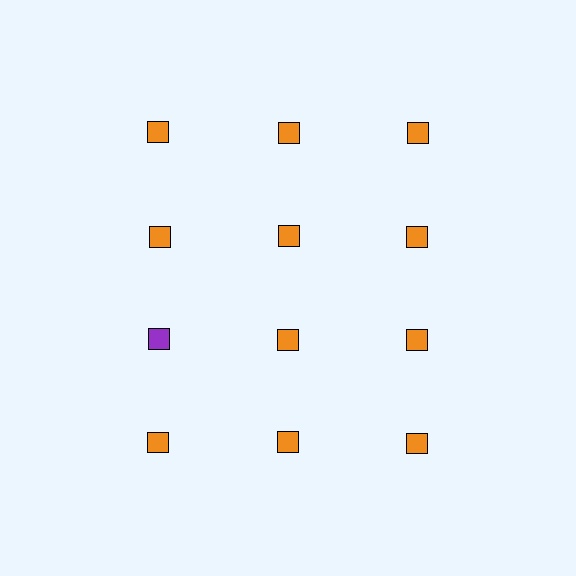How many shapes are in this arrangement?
There are 12 shapes arranged in a grid pattern.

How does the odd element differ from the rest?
It has a different color: purple instead of orange.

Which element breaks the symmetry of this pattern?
The purple square in the third row, leftmost column breaks the symmetry. All other shapes are orange squares.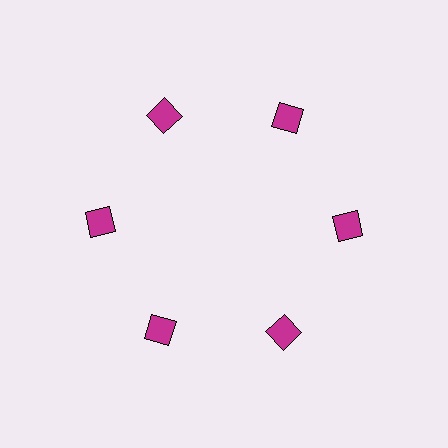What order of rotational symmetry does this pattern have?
This pattern has 6-fold rotational symmetry.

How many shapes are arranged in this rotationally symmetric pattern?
There are 6 shapes, arranged in 6 groups of 1.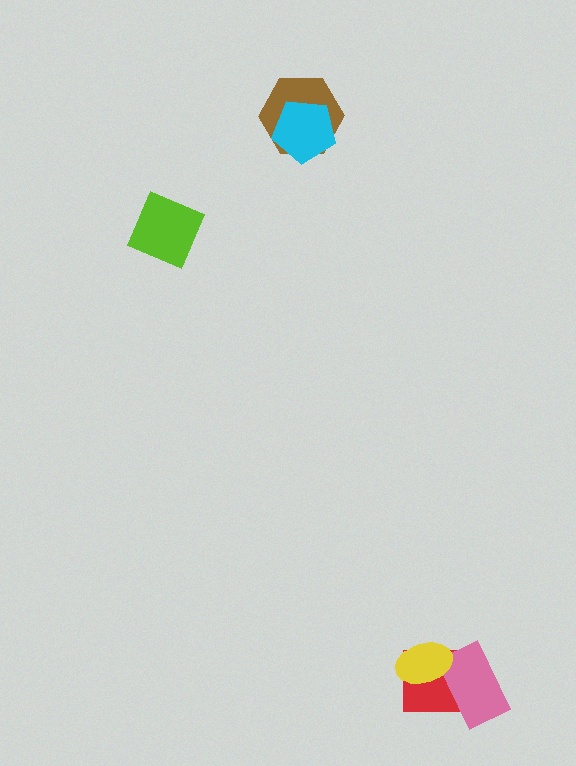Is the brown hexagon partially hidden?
Yes, it is partially covered by another shape.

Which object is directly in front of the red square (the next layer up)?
The pink rectangle is directly in front of the red square.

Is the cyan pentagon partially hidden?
No, no other shape covers it.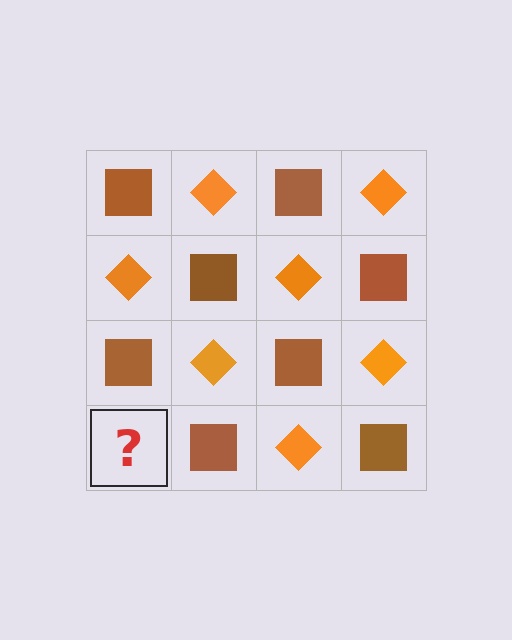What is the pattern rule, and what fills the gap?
The rule is that it alternates brown square and orange diamond in a checkerboard pattern. The gap should be filled with an orange diamond.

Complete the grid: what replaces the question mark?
The question mark should be replaced with an orange diamond.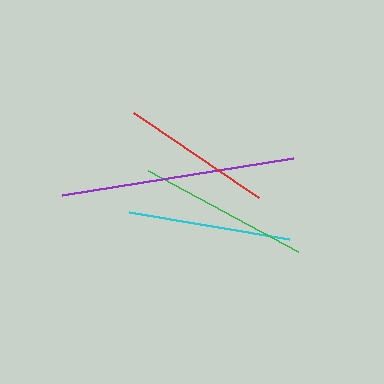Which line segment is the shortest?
The red line is the shortest at approximately 151 pixels.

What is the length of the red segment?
The red segment is approximately 151 pixels long.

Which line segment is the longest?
The purple line is the longest at approximately 234 pixels.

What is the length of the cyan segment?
The cyan segment is approximately 163 pixels long.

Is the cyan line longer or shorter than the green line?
The green line is longer than the cyan line.